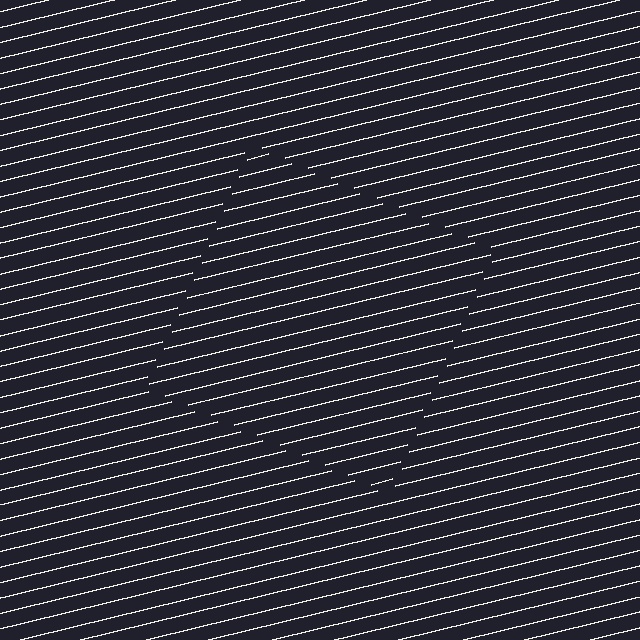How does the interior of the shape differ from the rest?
The interior of the shape contains the same grating, shifted by half a period — the contour is defined by the phase discontinuity where line-ends from the inner and outer gratings abut.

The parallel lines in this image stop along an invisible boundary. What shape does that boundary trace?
An illusory square. The interior of the shape contains the same grating, shifted by half a period — the contour is defined by the phase discontinuity where line-ends from the inner and outer gratings abut.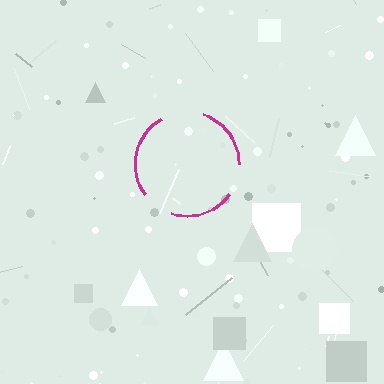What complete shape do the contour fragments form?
The contour fragments form a circle.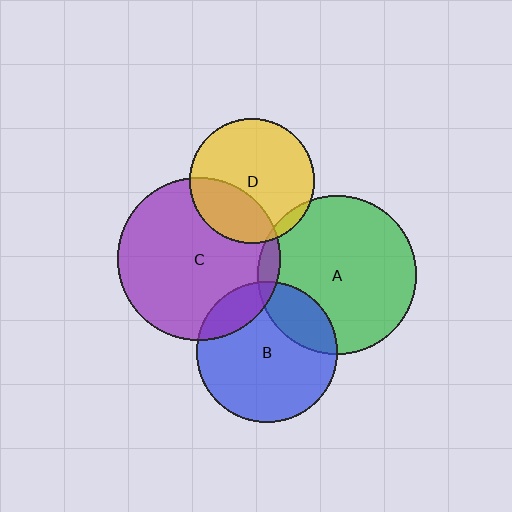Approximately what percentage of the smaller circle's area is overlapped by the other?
Approximately 30%.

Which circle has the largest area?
Circle C (purple).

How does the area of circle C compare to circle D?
Approximately 1.7 times.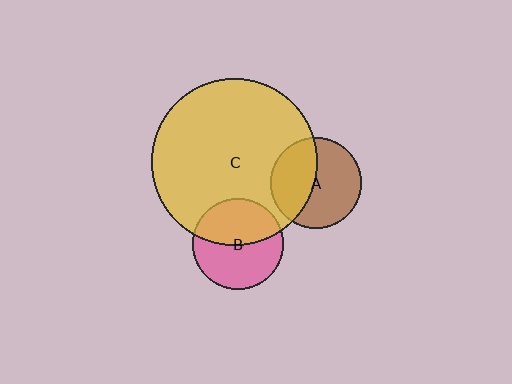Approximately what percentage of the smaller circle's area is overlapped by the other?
Approximately 45%.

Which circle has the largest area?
Circle C (yellow).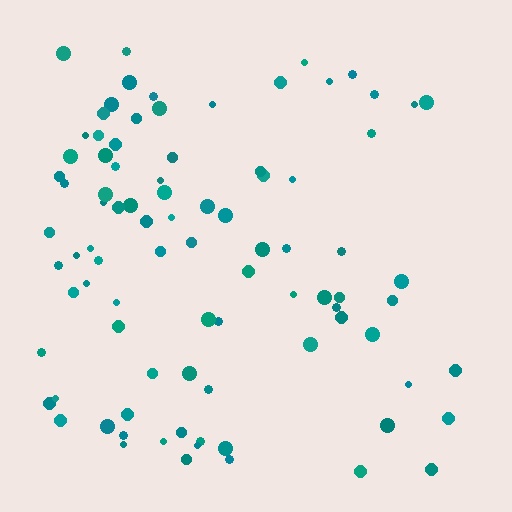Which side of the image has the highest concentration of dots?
The left.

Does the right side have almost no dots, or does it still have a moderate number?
Still a moderate number, just noticeably fewer than the left.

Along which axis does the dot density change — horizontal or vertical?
Horizontal.